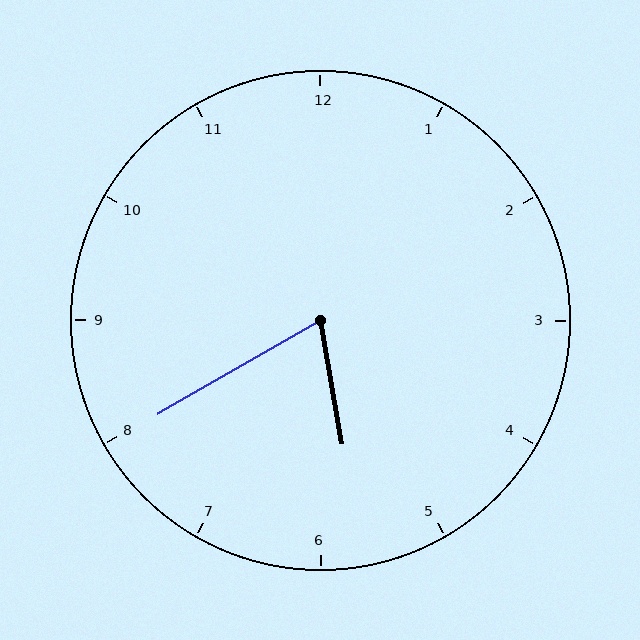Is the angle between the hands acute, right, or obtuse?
It is acute.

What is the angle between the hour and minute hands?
Approximately 70 degrees.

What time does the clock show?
5:40.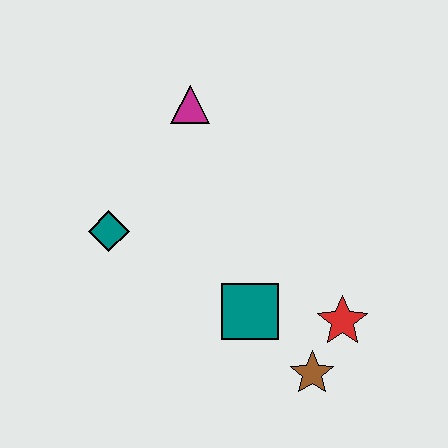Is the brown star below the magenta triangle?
Yes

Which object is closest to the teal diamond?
The magenta triangle is closest to the teal diamond.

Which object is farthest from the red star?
The magenta triangle is farthest from the red star.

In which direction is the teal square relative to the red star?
The teal square is to the left of the red star.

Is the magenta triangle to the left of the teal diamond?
No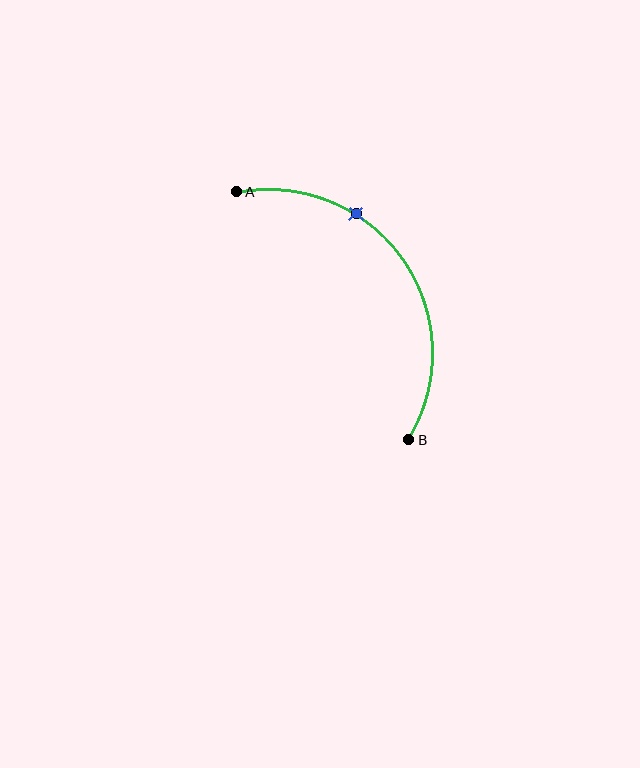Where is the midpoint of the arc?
The arc midpoint is the point on the curve farthest from the straight line joining A and B. It sits above and to the right of that line.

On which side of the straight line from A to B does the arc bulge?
The arc bulges above and to the right of the straight line connecting A and B.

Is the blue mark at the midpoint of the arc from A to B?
No. The blue mark lies on the arc but is closer to endpoint A. The arc midpoint would be at the point on the curve equidistant along the arc from both A and B.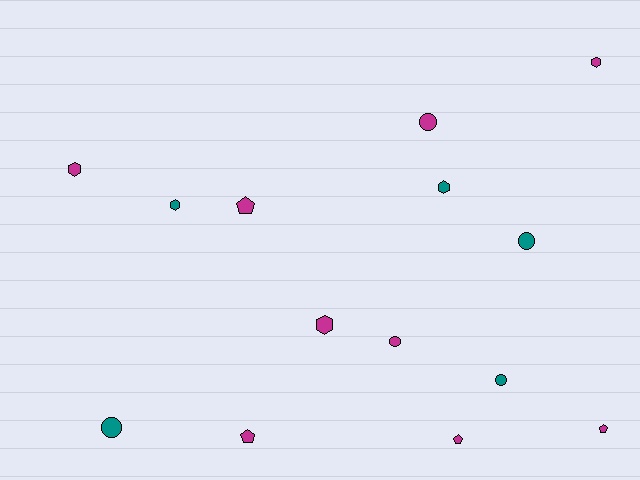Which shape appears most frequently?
Circle, with 5 objects.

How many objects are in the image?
There are 14 objects.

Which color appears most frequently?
Magenta, with 9 objects.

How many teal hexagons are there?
There are 2 teal hexagons.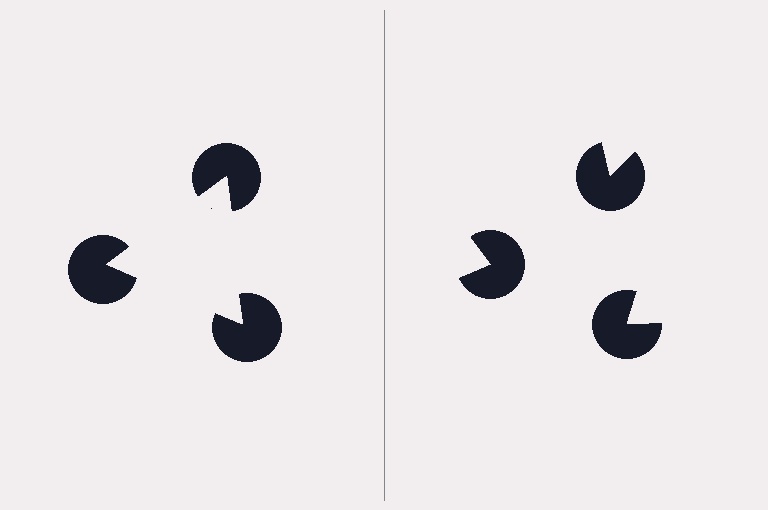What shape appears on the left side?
An illusory triangle.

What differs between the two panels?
The pac-man discs are positioned identically on both sides; only the wedge orientations differ. On the left they align to a triangle; on the right they are misaligned.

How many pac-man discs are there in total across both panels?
6 — 3 on each side.